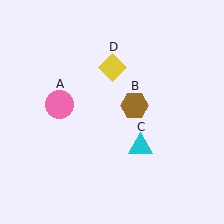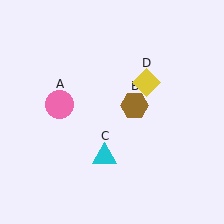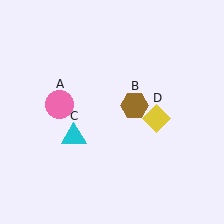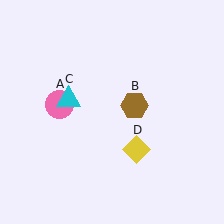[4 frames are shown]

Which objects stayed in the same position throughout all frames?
Pink circle (object A) and brown hexagon (object B) remained stationary.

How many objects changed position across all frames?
2 objects changed position: cyan triangle (object C), yellow diamond (object D).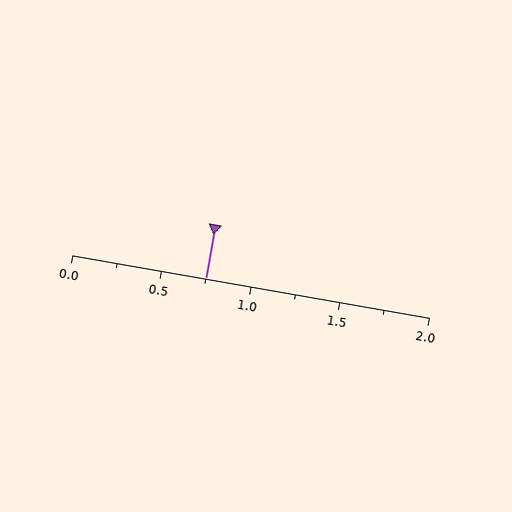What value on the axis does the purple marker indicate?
The marker indicates approximately 0.75.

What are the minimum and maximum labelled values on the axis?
The axis runs from 0.0 to 2.0.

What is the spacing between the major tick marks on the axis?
The major ticks are spaced 0.5 apart.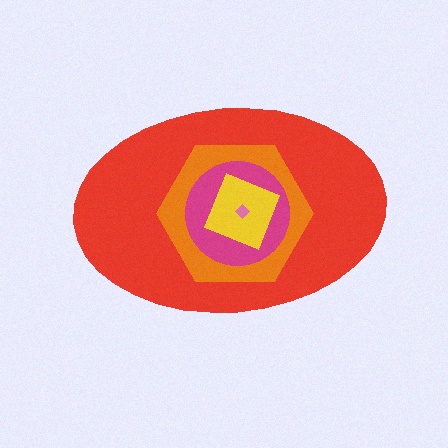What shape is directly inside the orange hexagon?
The magenta circle.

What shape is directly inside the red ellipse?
The orange hexagon.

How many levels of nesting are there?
5.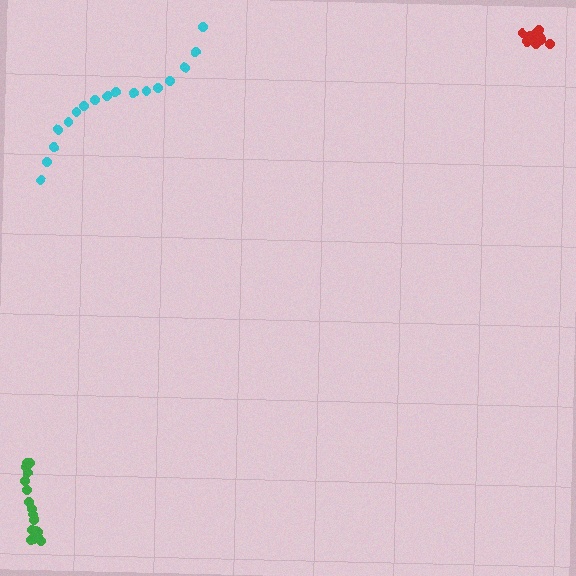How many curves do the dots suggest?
There are 3 distinct paths.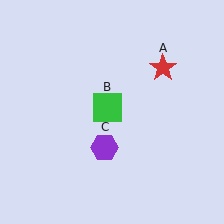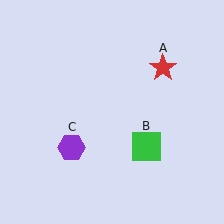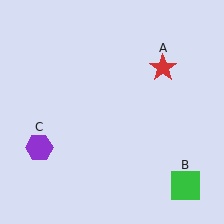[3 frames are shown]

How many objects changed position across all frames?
2 objects changed position: green square (object B), purple hexagon (object C).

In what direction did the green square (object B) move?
The green square (object B) moved down and to the right.